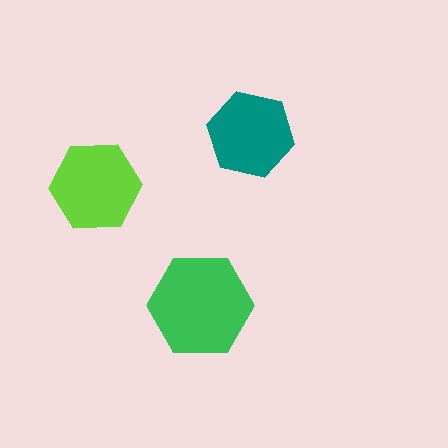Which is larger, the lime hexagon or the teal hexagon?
The lime one.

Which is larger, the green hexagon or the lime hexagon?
The green one.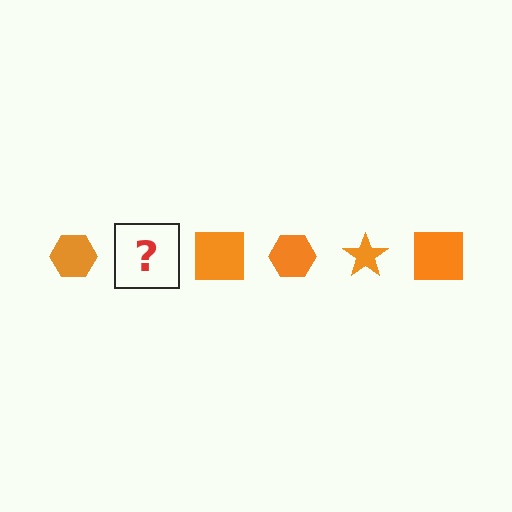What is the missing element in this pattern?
The missing element is an orange star.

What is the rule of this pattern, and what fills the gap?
The rule is that the pattern cycles through hexagon, star, square shapes in orange. The gap should be filled with an orange star.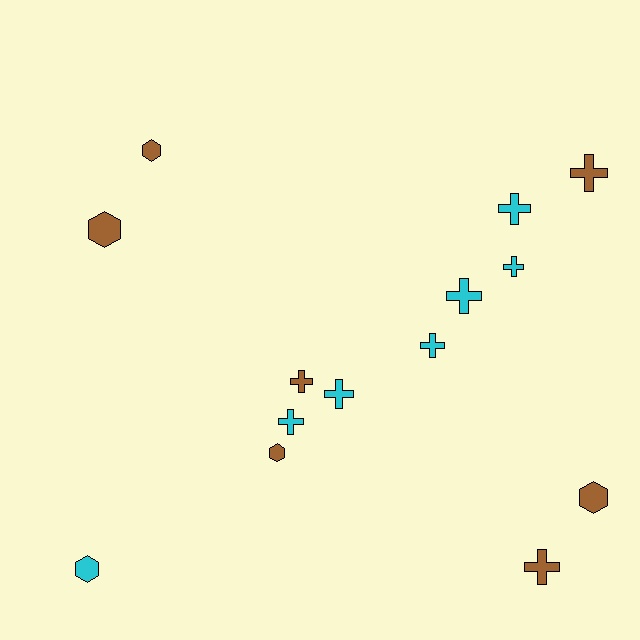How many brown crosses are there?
There are 3 brown crosses.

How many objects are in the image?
There are 14 objects.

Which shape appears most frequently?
Cross, with 9 objects.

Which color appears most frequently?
Brown, with 7 objects.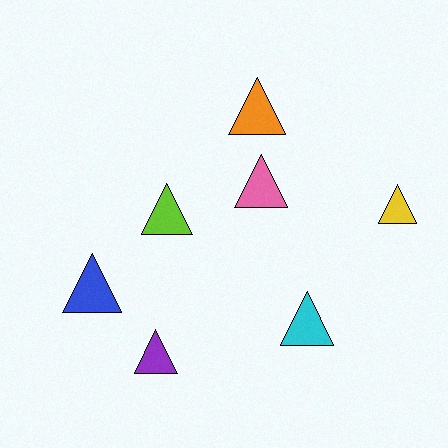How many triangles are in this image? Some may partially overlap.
There are 7 triangles.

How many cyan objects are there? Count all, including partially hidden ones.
There is 1 cyan object.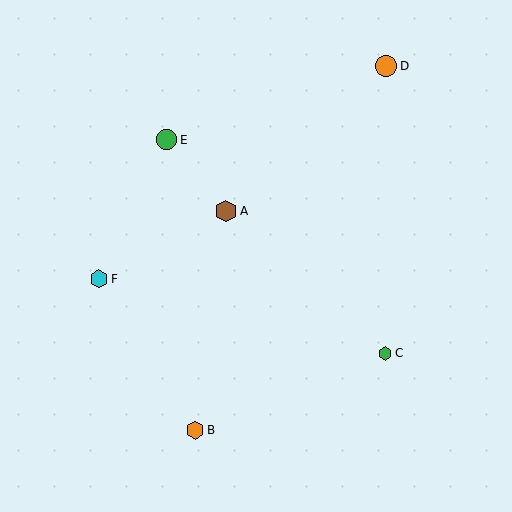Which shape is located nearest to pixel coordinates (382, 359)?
The green hexagon (labeled C) at (385, 353) is nearest to that location.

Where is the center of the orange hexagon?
The center of the orange hexagon is at (195, 430).